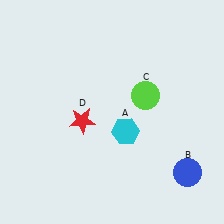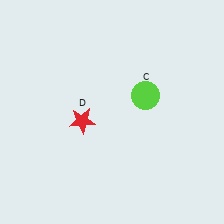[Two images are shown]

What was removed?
The cyan hexagon (A), the blue circle (B) were removed in Image 2.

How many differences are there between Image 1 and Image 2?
There are 2 differences between the two images.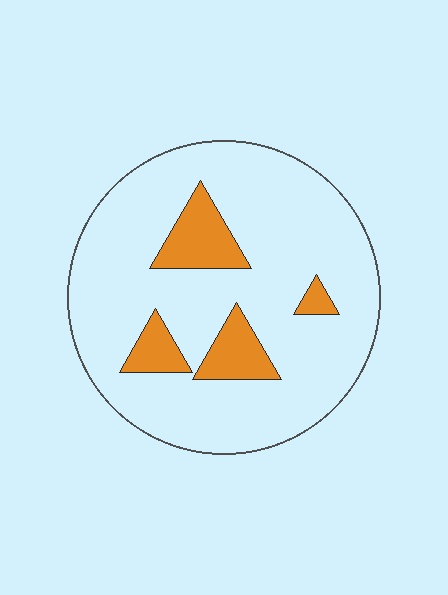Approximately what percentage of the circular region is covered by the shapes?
Approximately 15%.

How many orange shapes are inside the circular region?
4.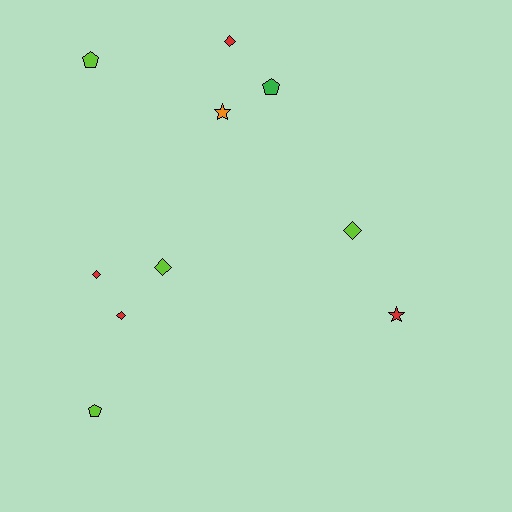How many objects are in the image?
There are 10 objects.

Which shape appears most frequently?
Diamond, with 5 objects.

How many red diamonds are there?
There are 3 red diamonds.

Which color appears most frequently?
Red, with 4 objects.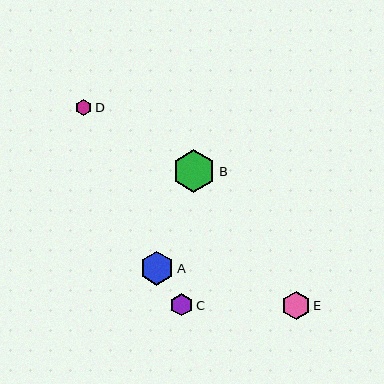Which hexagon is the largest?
Hexagon B is the largest with a size of approximately 43 pixels.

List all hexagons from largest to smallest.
From largest to smallest: B, A, E, C, D.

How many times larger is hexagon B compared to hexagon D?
Hexagon B is approximately 2.8 times the size of hexagon D.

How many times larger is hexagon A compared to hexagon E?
Hexagon A is approximately 1.2 times the size of hexagon E.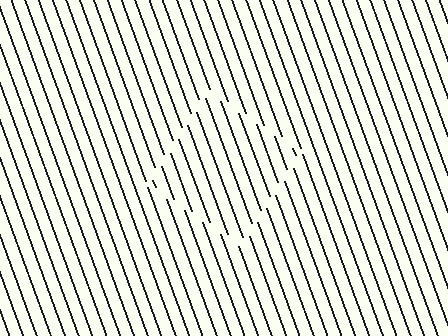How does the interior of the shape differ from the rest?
The interior of the shape contains the same grating, shifted by half a period — the contour is defined by the phase discontinuity where line-ends from the inner and outer gratings abut.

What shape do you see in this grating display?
An illusory square. The interior of the shape contains the same grating, shifted by half a period — the contour is defined by the phase discontinuity where line-ends from the inner and outer gratings abut.